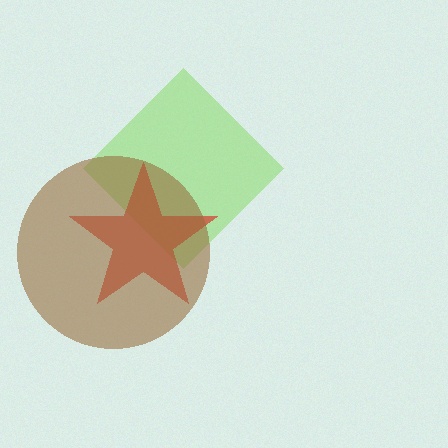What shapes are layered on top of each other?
The layered shapes are: a lime diamond, a red star, a brown circle.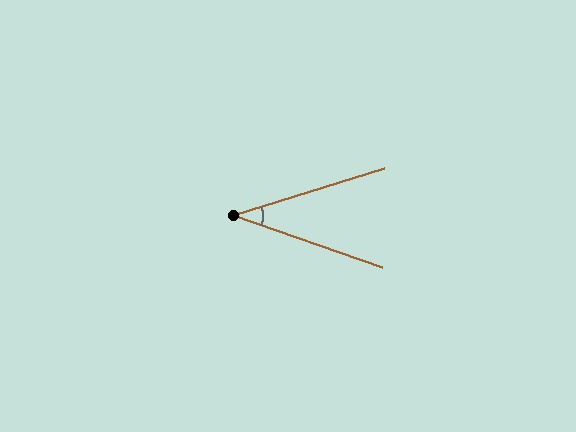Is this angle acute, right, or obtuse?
It is acute.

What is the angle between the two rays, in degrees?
Approximately 37 degrees.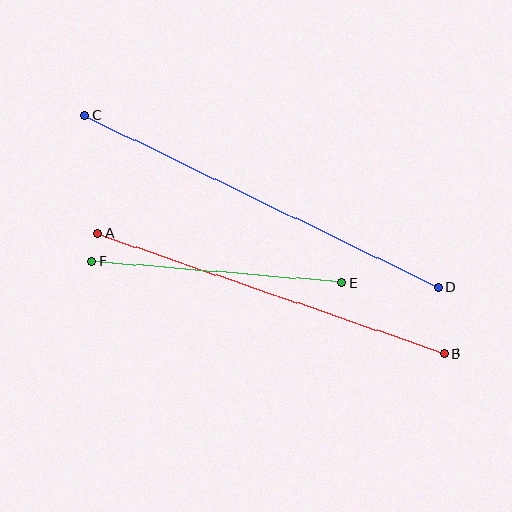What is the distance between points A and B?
The distance is approximately 367 pixels.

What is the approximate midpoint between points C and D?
The midpoint is at approximately (262, 201) pixels.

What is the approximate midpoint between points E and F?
The midpoint is at approximately (217, 272) pixels.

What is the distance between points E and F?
The distance is approximately 251 pixels.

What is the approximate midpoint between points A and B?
The midpoint is at approximately (271, 293) pixels.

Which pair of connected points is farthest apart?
Points C and D are farthest apart.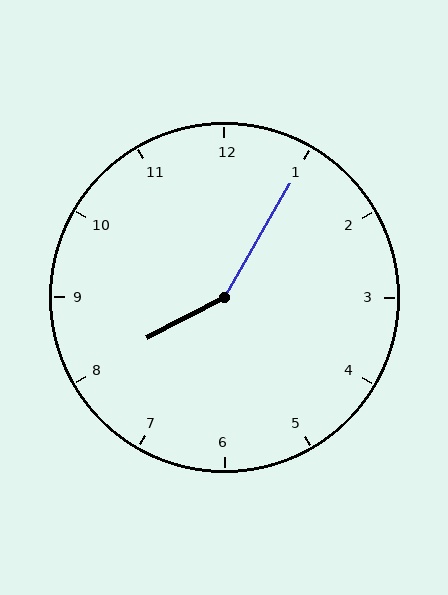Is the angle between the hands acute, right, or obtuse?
It is obtuse.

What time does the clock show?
8:05.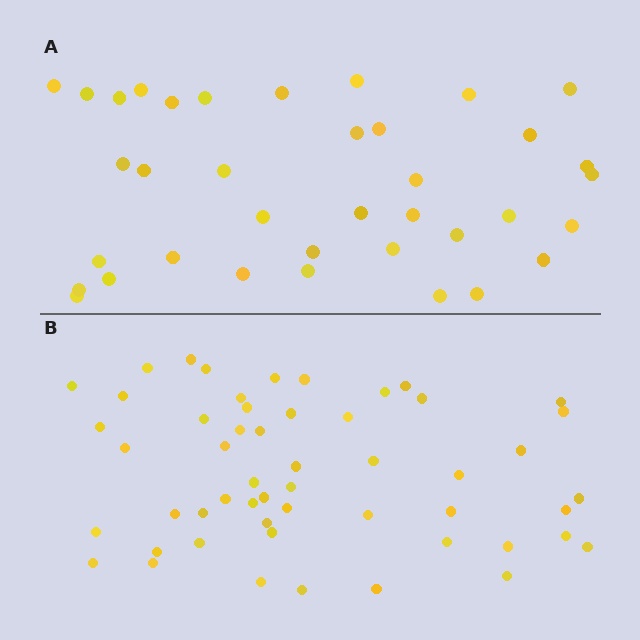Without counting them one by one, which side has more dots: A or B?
Region B (the bottom region) has more dots.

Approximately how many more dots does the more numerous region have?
Region B has approximately 15 more dots than region A.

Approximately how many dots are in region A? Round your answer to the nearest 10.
About 40 dots. (The exact count is 37, which rounds to 40.)